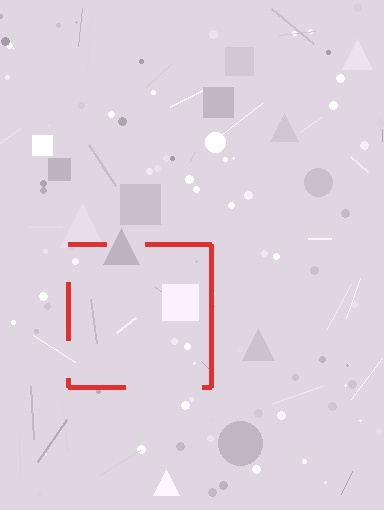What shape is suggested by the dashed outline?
The dashed outline suggests a square.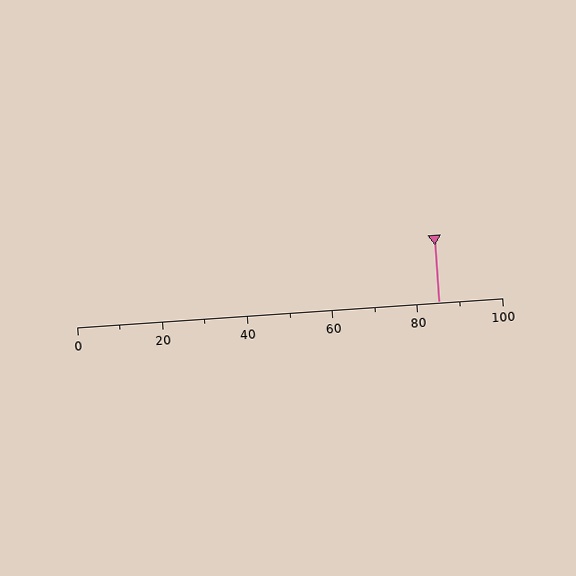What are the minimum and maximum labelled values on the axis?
The axis runs from 0 to 100.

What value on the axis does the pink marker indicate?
The marker indicates approximately 85.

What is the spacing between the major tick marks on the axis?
The major ticks are spaced 20 apart.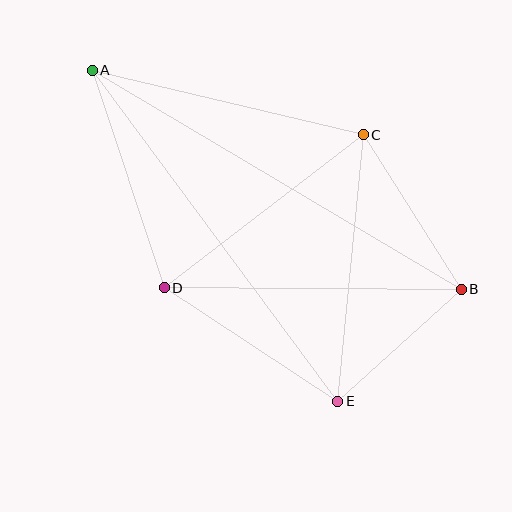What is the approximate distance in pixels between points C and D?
The distance between C and D is approximately 251 pixels.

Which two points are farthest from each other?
Points A and B are farthest from each other.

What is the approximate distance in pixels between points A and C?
The distance between A and C is approximately 279 pixels.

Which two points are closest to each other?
Points B and E are closest to each other.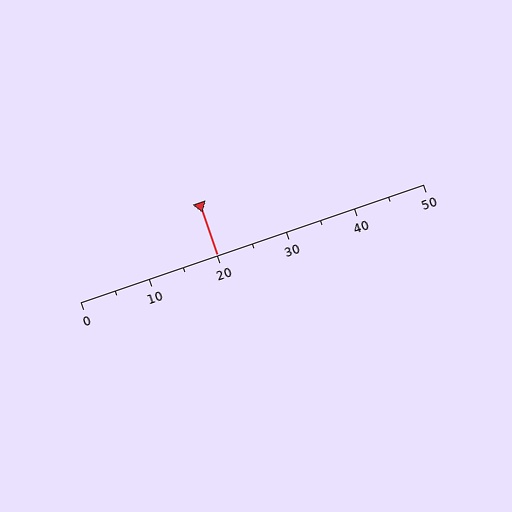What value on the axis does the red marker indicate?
The marker indicates approximately 20.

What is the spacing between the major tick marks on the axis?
The major ticks are spaced 10 apart.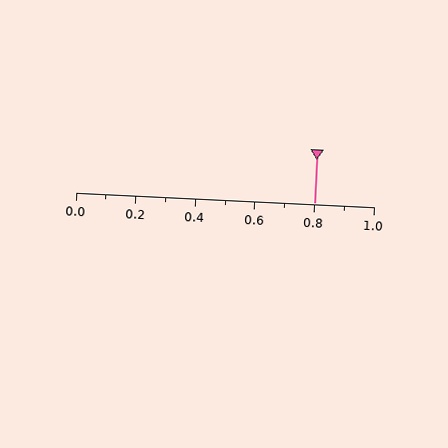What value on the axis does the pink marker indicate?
The marker indicates approximately 0.8.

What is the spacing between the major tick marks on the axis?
The major ticks are spaced 0.2 apart.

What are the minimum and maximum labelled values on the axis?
The axis runs from 0.0 to 1.0.